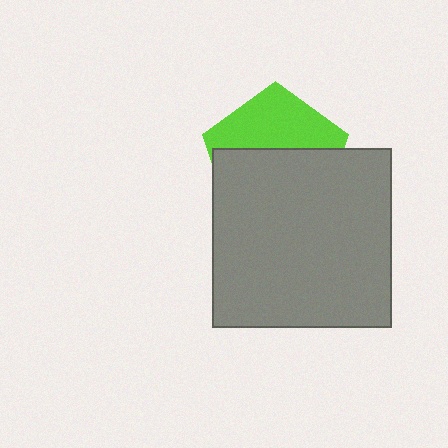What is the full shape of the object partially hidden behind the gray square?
The partially hidden object is a lime pentagon.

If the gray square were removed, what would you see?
You would see the complete lime pentagon.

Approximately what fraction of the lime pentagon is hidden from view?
Roughly 59% of the lime pentagon is hidden behind the gray square.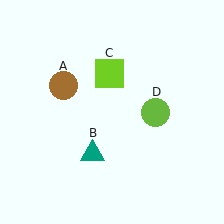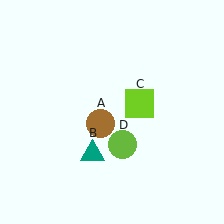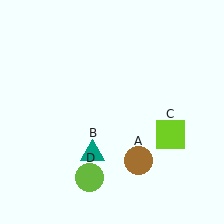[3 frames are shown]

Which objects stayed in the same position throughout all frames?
Teal triangle (object B) remained stationary.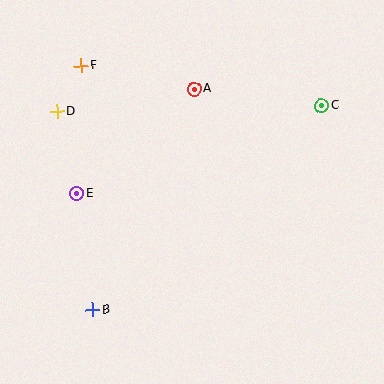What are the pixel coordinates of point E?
Point E is at (77, 194).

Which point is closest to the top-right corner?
Point C is closest to the top-right corner.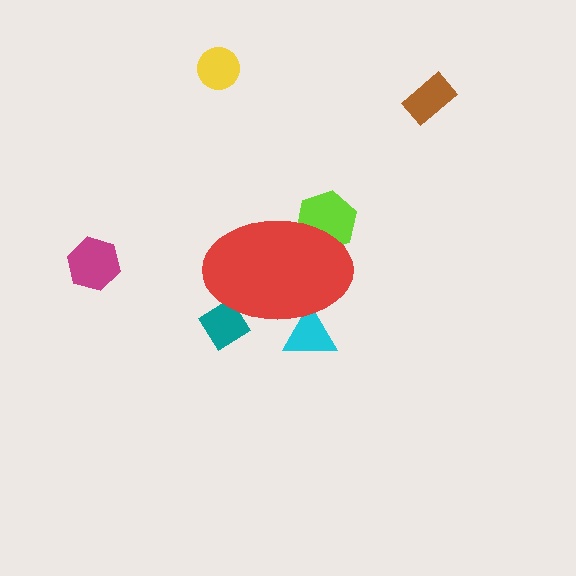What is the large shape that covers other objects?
A red ellipse.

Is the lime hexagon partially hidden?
Yes, the lime hexagon is partially hidden behind the red ellipse.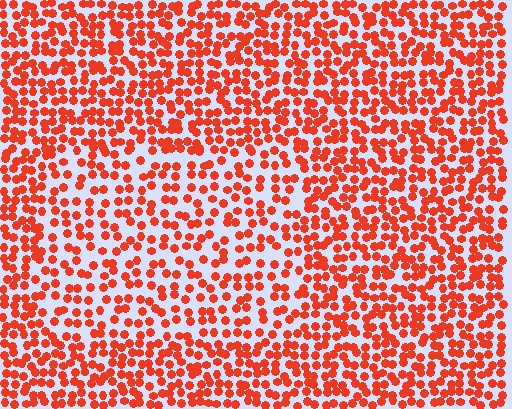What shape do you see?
I see a rectangle.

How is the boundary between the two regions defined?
The boundary is defined by a change in element density (approximately 1.6x ratio). All elements are the same color, size, and shape.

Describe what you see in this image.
The image contains small red elements arranged at two different densities. A rectangle-shaped region is visible where the elements are less densely packed than the surrounding area.